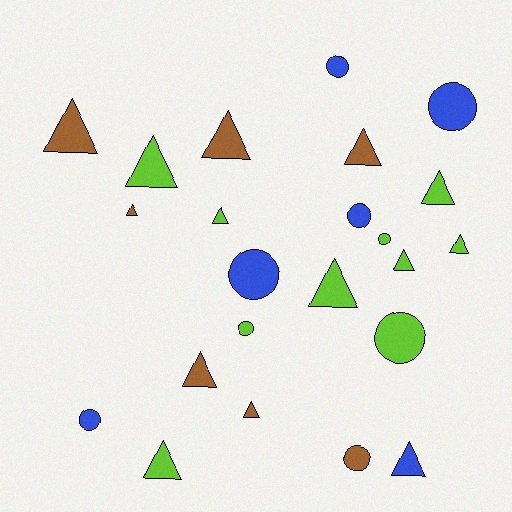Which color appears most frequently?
Lime, with 10 objects.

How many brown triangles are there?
There are 6 brown triangles.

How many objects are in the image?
There are 23 objects.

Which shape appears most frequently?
Triangle, with 14 objects.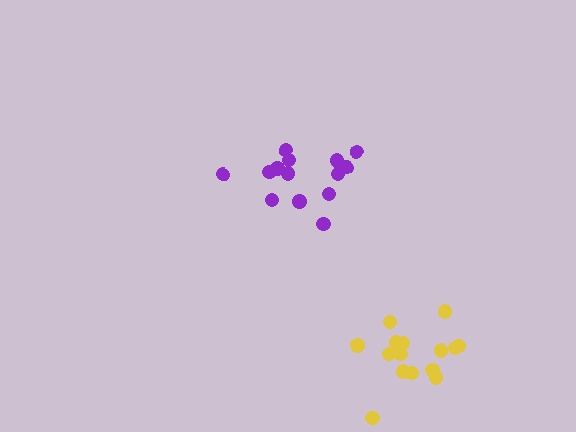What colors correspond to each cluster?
The clusters are colored: yellow, purple.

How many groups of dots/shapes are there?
There are 2 groups.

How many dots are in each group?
Group 1: 15 dots, Group 2: 15 dots (30 total).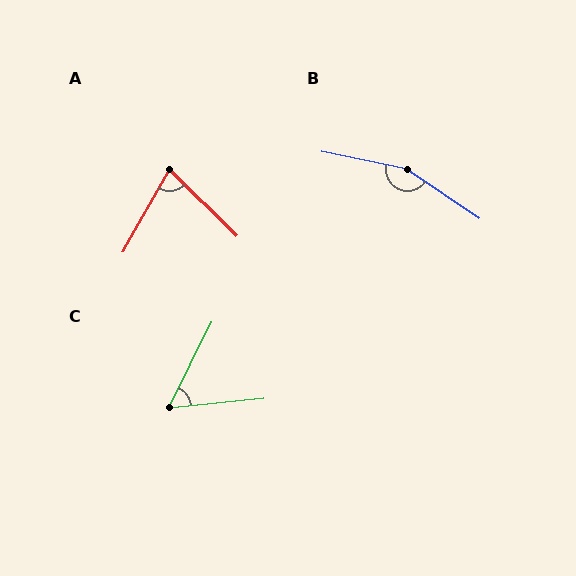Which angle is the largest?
B, at approximately 157 degrees.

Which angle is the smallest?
C, at approximately 58 degrees.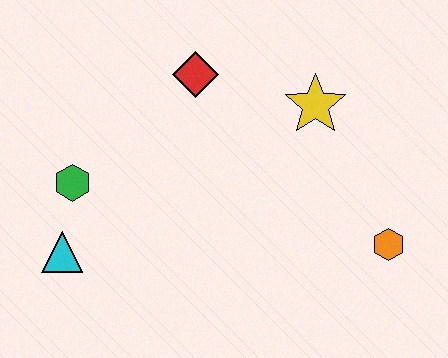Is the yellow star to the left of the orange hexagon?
Yes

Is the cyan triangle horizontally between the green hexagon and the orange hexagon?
No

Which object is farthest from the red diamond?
The orange hexagon is farthest from the red diamond.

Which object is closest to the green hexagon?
The cyan triangle is closest to the green hexagon.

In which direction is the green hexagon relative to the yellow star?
The green hexagon is to the left of the yellow star.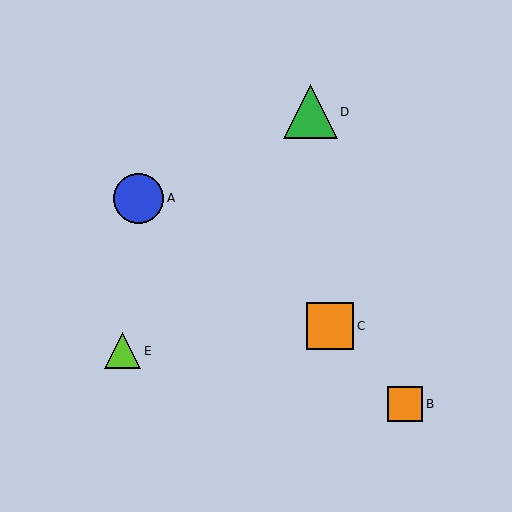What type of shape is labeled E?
Shape E is a lime triangle.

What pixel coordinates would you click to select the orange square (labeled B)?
Click at (405, 404) to select the orange square B.